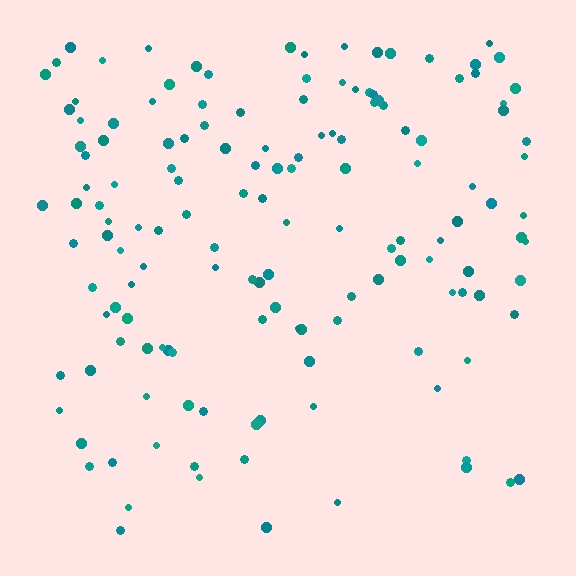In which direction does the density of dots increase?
From bottom to top, with the top side densest.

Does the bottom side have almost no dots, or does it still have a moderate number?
Still a moderate number, just noticeably fewer than the top.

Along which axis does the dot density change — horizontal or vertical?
Vertical.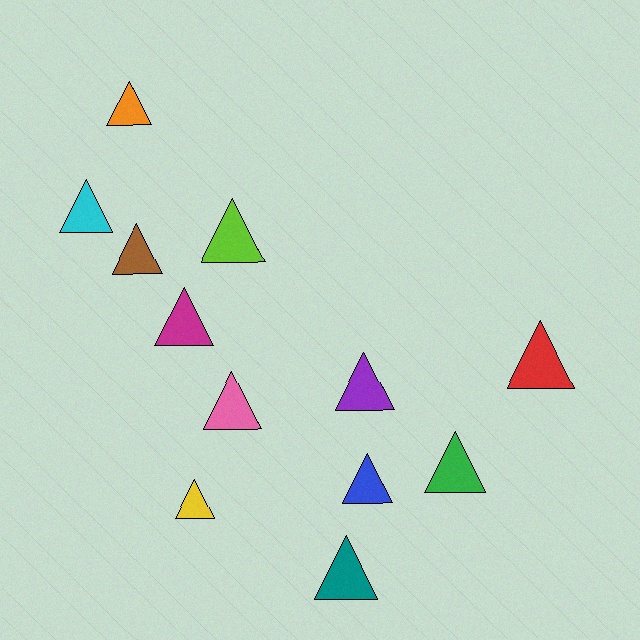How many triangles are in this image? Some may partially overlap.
There are 12 triangles.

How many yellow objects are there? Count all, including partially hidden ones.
There is 1 yellow object.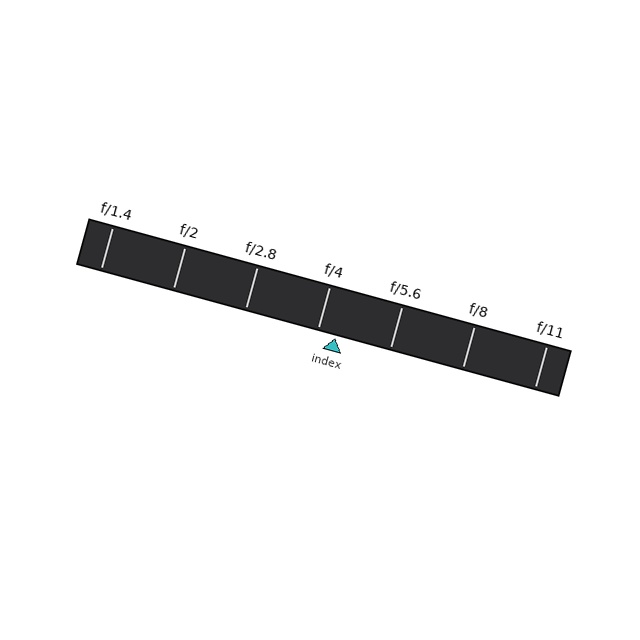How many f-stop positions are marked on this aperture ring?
There are 7 f-stop positions marked.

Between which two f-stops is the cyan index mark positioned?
The index mark is between f/4 and f/5.6.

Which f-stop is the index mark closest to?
The index mark is closest to f/4.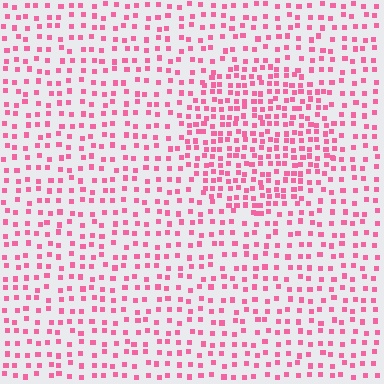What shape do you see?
I see a circle.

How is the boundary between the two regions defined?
The boundary is defined by a change in element density (approximately 1.8x ratio). All elements are the same color, size, and shape.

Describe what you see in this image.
The image contains small pink elements arranged at two different densities. A circle-shaped region is visible where the elements are more densely packed than the surrounding area.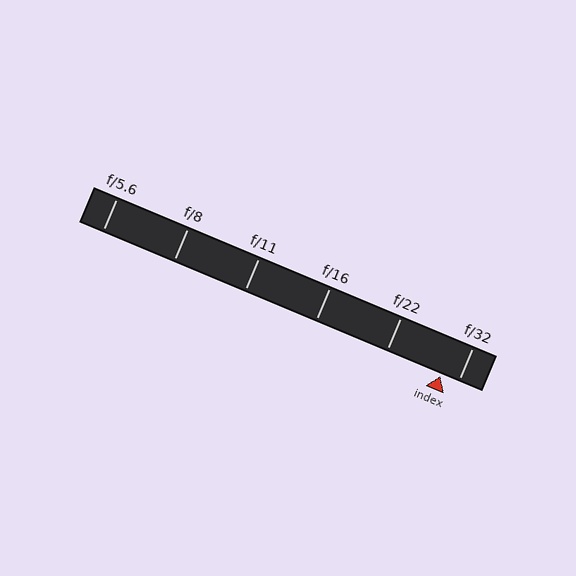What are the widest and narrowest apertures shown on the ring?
The widest aperture shown is f/5.6 and the narrowest is f/32.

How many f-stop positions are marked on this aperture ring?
There are 6 f-stop positions marked.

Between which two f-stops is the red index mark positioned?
The index mark is between f/22 and f/32.